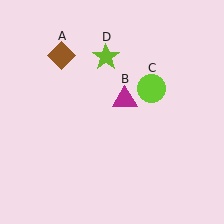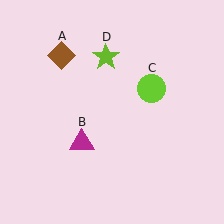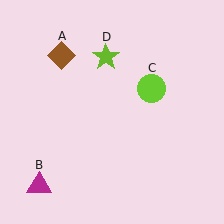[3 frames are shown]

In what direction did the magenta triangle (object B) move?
The magenta triangle (object B) moved down and to the left.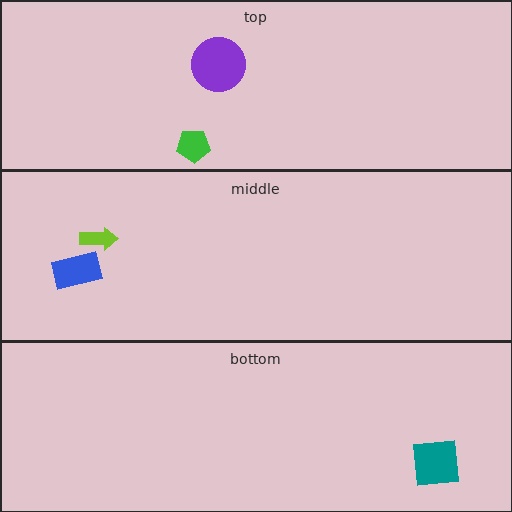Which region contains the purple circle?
The top region.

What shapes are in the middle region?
The blue rectangle, the lime arrow.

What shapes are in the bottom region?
The teal square.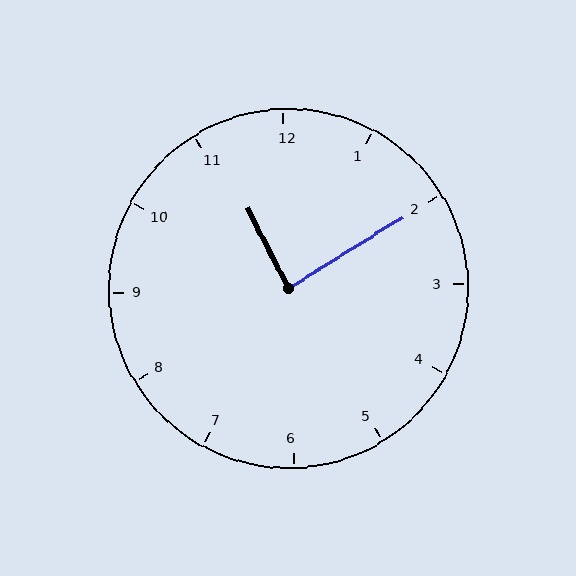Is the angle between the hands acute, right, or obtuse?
It is right.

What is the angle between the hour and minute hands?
Approximately 85 degrees.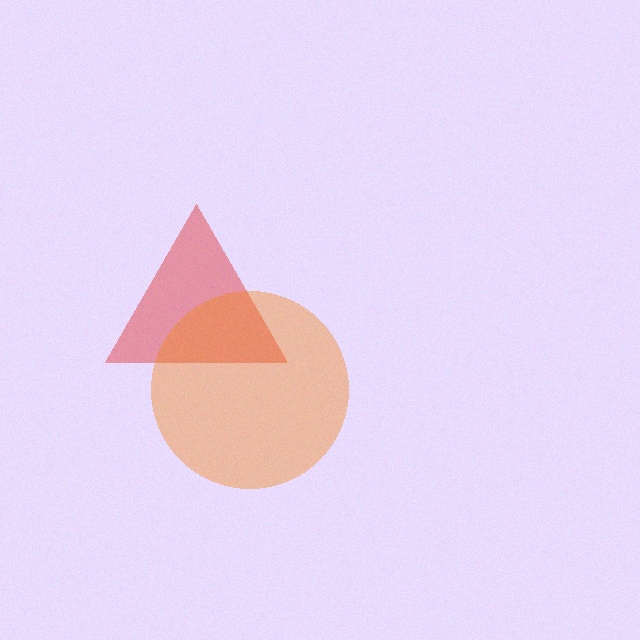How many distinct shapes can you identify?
There are 2 distinct shapes: a red triangle, an orange circle.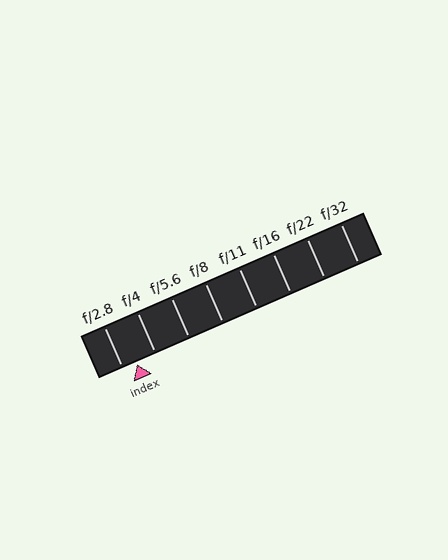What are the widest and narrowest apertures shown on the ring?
The widest aperture shown is f/2.8 and the narrowest is f/32.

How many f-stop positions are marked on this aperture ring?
There are 8 f-stop positions marked.